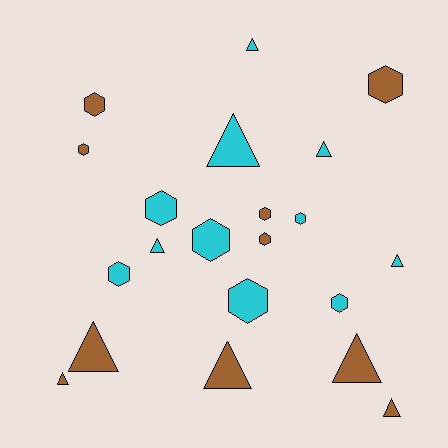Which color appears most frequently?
Cyan, with 11 objects.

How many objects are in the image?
There are 21 objects.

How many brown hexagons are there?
There are 5 brown hexagons.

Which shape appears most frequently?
Hexagon, with 11 objects.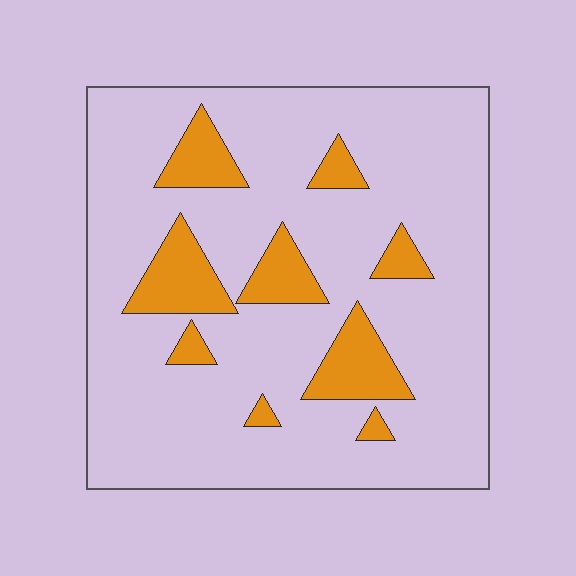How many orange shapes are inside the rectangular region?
9.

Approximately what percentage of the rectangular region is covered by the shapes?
Approximately 15%.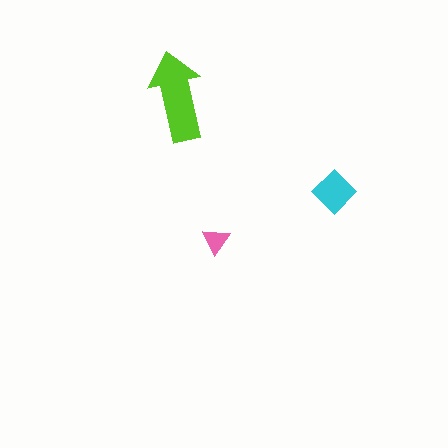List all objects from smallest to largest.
The pink triangle, the cyan diamond, the lime arrow.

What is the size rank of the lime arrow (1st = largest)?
1st.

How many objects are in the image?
There are 3 objects in the image.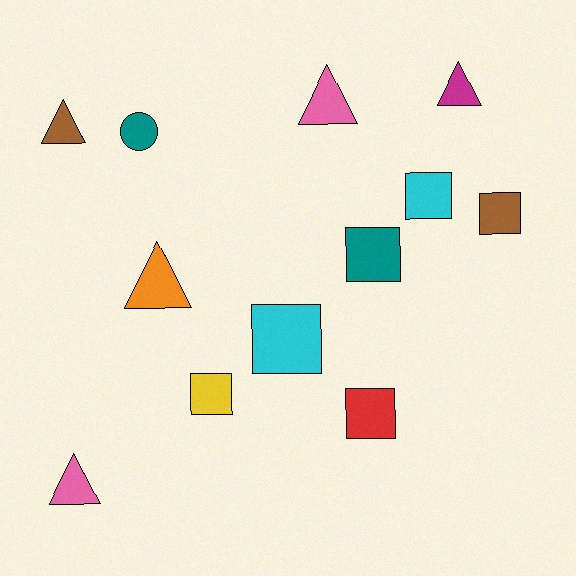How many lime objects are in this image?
There are no lime objects.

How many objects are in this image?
There are 12 objects.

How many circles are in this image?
There is 1 circle.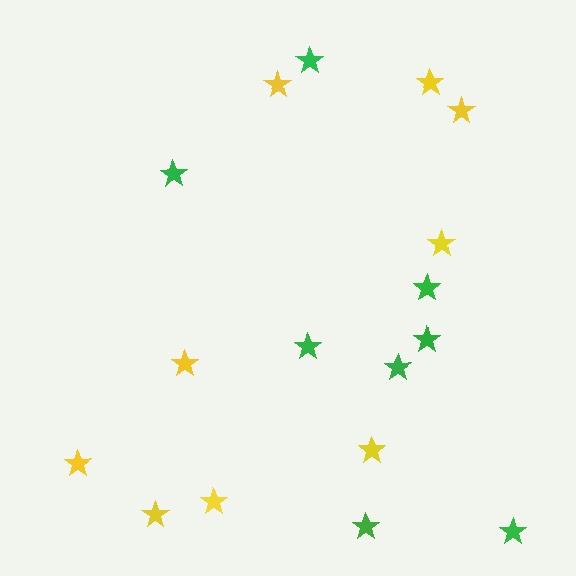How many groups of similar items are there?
There are 2 groups: one group of yellow stars (9) and one group of green stars (8).